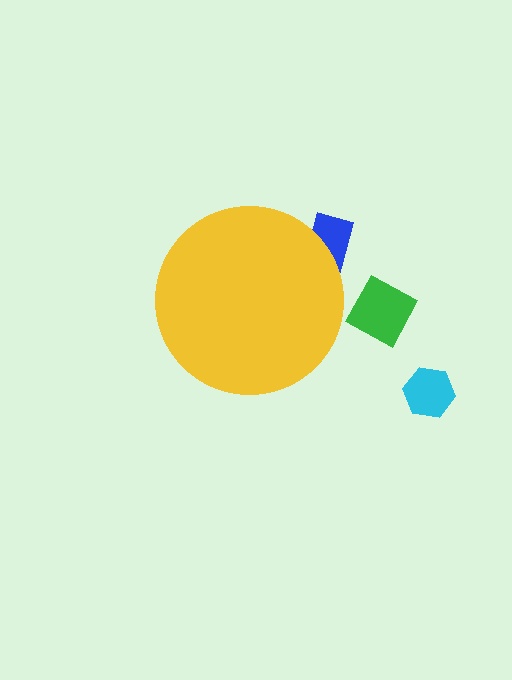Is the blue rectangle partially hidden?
Yes, the blue rectangle is partially hidden behind the yellow circle.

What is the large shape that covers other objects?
A yellow circle.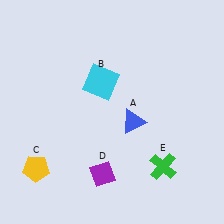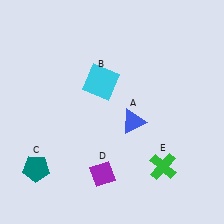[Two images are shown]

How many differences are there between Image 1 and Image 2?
There is 1 difference between the two images.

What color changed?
The pentagon (C) changed from yellow in Image 1 to teal in Image 2.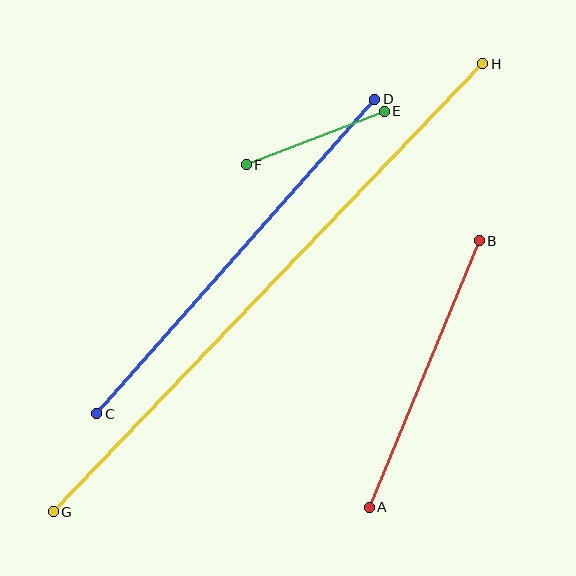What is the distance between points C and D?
The distance is approximately 420 pixels.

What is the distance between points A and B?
The distance is approximately 288 pixels.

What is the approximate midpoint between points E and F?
The midpoint is at approximately (315, 138) pixels.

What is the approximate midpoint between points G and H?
The midpoint is at approximately (268, 288) pixels.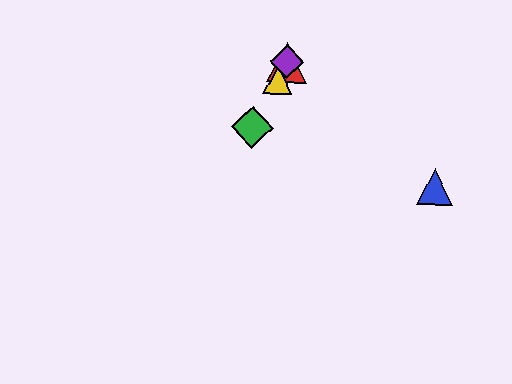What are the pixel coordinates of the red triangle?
The red triangle is at (287, 63).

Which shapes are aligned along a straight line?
The red triangle, the green diamond, the yellow triangle, the purple diamond are aligned along a straight line.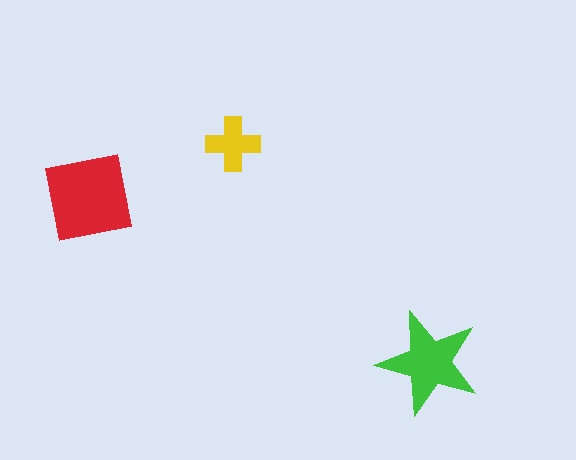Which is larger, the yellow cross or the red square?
The red square.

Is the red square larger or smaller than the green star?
Larger.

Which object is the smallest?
The yellow cross.